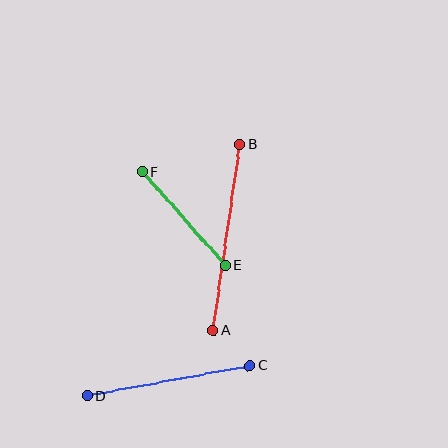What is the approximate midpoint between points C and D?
The midpoint is at approximately (169, 381) pixels.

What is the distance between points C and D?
The distance is approximately 166 pixels.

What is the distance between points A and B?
The distance is approximately 188 pixels.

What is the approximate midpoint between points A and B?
The midpoint is at approximately (227, 237) pixels.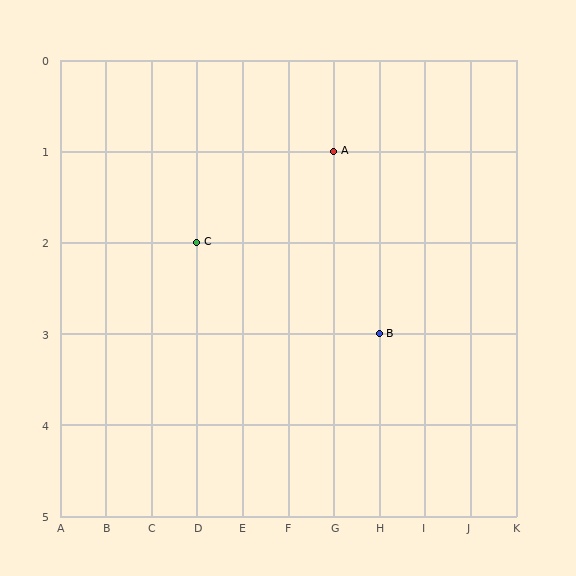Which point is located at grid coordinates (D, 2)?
Point C is at (D, 2).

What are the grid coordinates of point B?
Point B is at grid coordinates (H, 3).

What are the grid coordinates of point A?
Point A is at grid coordinates (G, 1).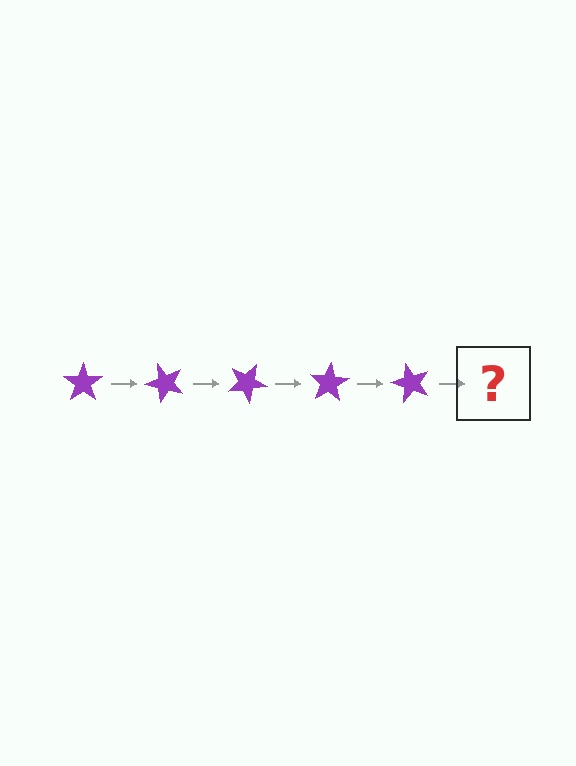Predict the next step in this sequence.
The next step is a purple star rotated 250 degrees.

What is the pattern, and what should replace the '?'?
The pattern is that the star rotates 50 degrees each step. The '?' should be a purple star rotated 250 degrees.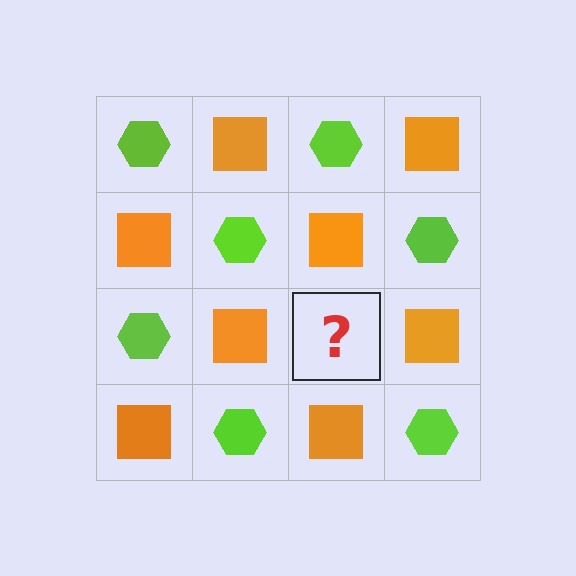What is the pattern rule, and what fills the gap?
The rule is that it alternates lime hexagon and orange square in a checkerboard pattern. The gap should be filled with a lime hexagon.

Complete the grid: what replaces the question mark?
The question mark should be replaced with a lime hexagon.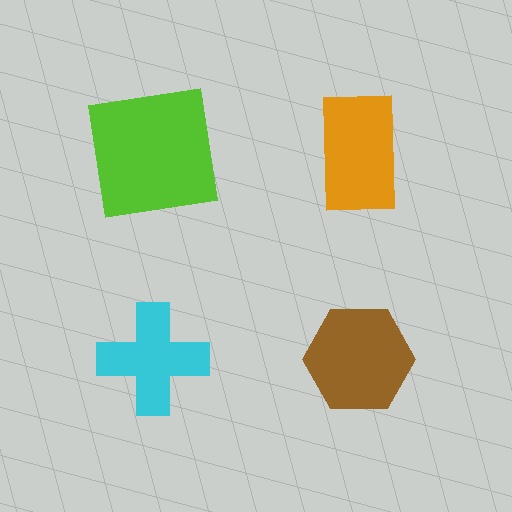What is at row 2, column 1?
A cyan cross.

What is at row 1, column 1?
A lime square.